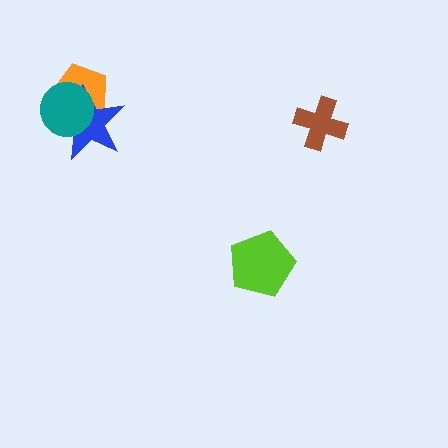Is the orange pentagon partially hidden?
Yes, it is partially covered by another shape.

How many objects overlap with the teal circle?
2 objects overlap with the teal circle.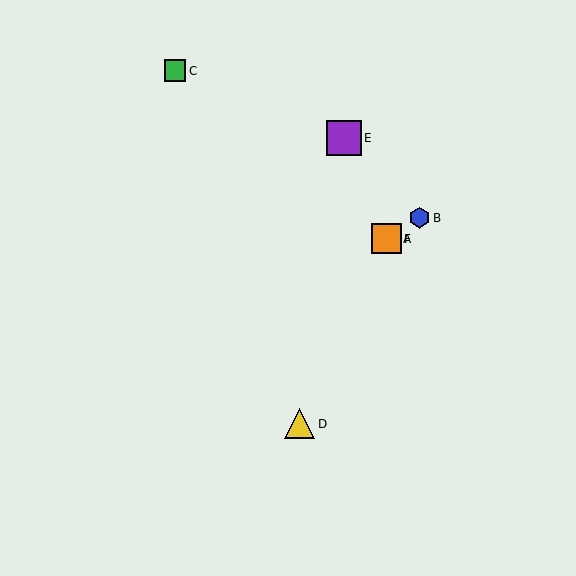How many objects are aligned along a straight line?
3 objects (A, B, F) are aligned along a straight line.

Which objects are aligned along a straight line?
Objects A, B, F are aligned along a straight line.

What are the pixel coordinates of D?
Object D is at (300, 424).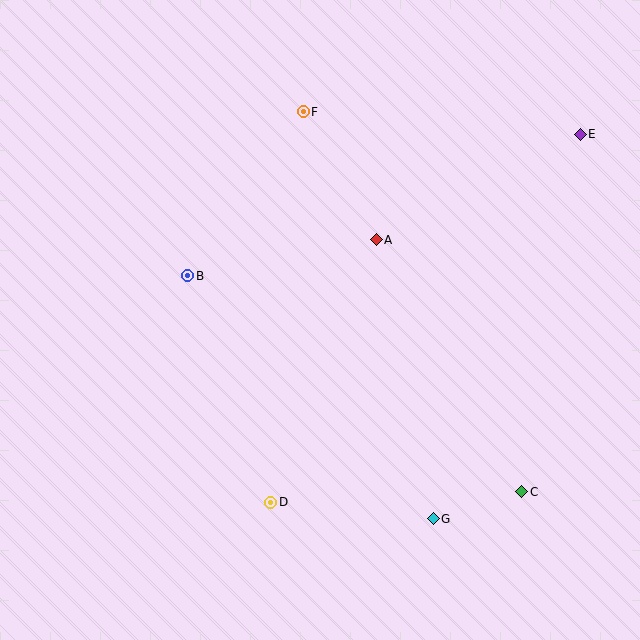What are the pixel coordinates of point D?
Point D is at (271, 502).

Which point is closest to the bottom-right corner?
Point C is closest to the bottom-right corner.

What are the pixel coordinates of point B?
Point B is at (188, 276).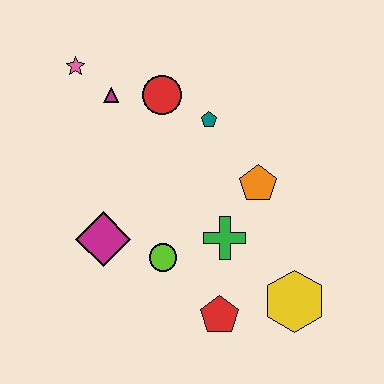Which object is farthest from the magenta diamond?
The yellow hexagon is farthest from the magenta diamond.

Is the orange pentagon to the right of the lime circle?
Yes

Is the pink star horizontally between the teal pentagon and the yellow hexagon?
No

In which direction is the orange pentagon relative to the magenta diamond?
The orange pentagon is to the right of the magenta diamond.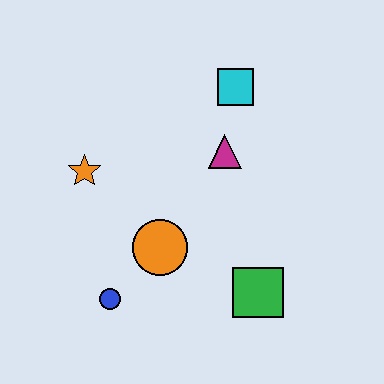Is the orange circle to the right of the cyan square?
No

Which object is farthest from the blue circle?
The cyan square is farthest from the blue circle.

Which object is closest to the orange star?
The orange circle is closest to the orange star.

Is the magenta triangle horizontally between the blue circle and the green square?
Yes